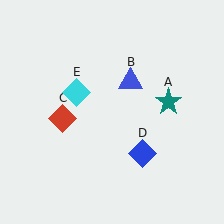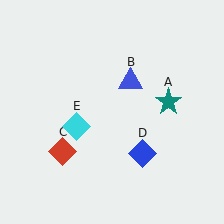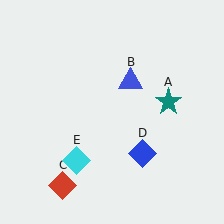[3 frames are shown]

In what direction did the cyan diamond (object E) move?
The cyan diamond (object E) moved down.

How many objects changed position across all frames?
2 objects changed position: red diamond (object C), cyan diamond (object E).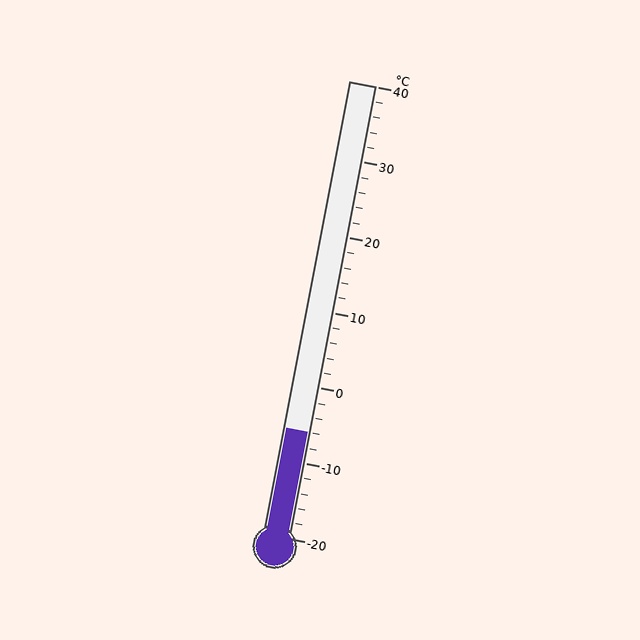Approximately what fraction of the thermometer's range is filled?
The thermometer is filled to approximately 25% of its range.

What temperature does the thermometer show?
The thermometer shows approximately -6°C.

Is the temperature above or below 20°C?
The temperature is below 20°C.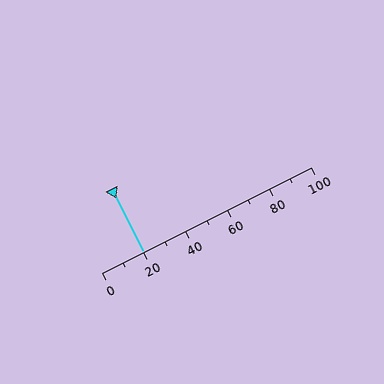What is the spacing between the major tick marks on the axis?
The major ticks are spaced 20 apart.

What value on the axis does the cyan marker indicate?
The marker indicates approximately 20.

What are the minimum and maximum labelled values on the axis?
The axis runs from 0 to 100.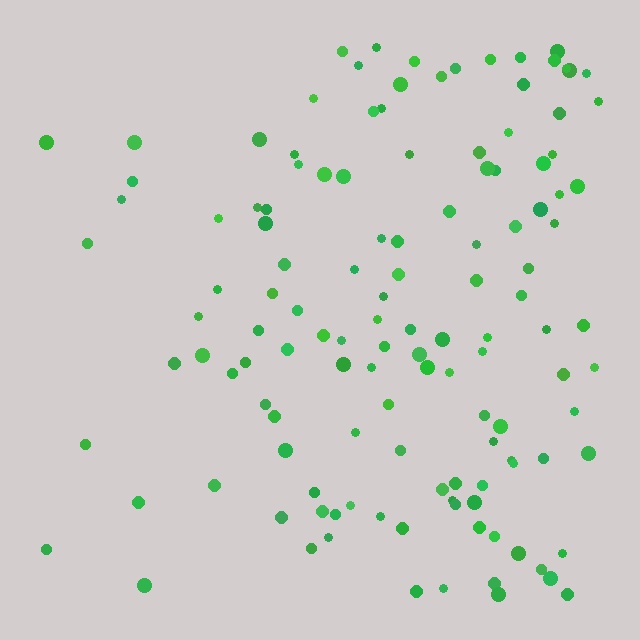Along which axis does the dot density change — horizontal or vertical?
Horizontal.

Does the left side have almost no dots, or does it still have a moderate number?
Still a moderate number, just noticeably fewer than the right.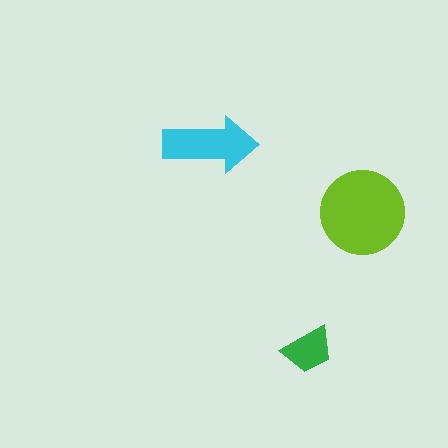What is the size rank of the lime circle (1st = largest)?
1st.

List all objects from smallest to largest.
The green trapezoid, the cyan arrow, the lime circle.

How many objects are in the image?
There are 3 objects in the image.